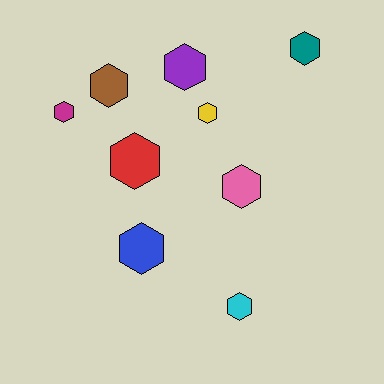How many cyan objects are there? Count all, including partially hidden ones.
There is 1 cyan object.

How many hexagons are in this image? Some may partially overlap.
There are 9 hexagons.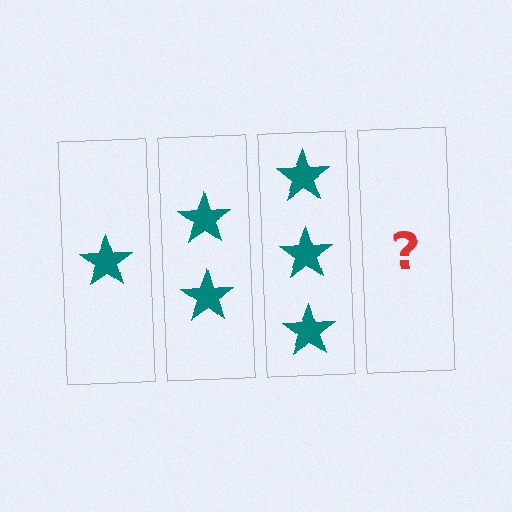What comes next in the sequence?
The next element should be 4 stars.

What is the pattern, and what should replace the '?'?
The pattern is that each step adds one more star. The '?' should be 4 stars.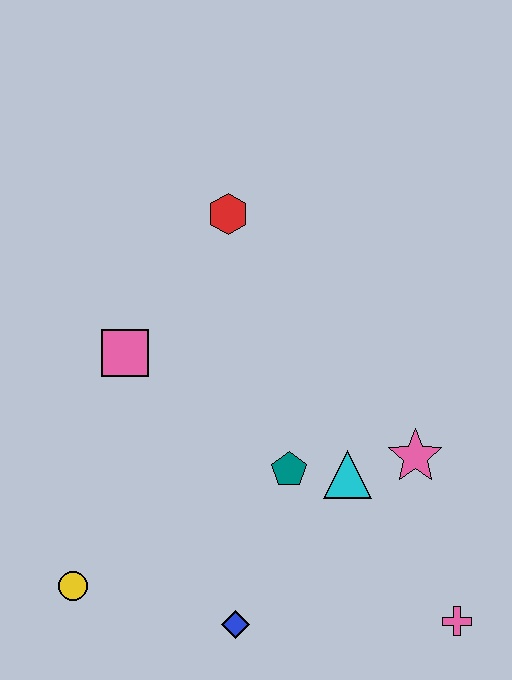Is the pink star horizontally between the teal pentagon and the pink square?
No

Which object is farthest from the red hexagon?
The pink cross is farthest from the red hexagon.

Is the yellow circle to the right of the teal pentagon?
No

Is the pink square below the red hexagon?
Yes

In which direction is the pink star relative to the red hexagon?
The pink star is below the red hexagon.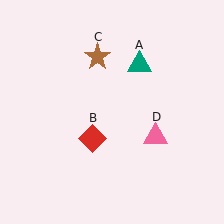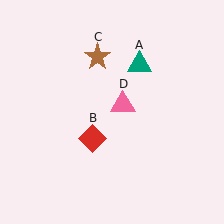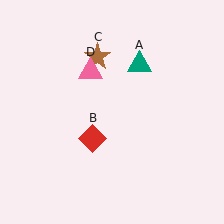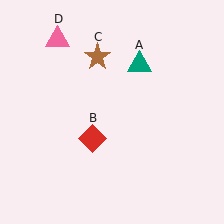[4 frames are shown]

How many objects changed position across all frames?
1 object changed position: pink triangle (object D).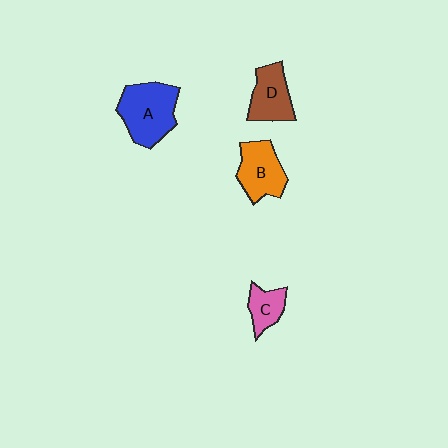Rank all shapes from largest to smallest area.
From largest to smallest: A (blue), B (orange), D (brown), C (pink).